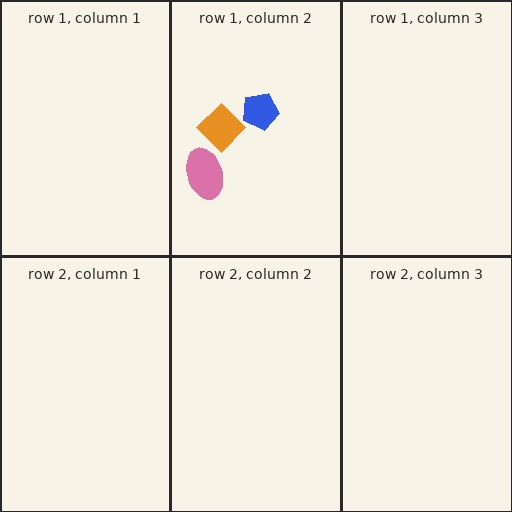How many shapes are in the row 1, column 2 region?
3.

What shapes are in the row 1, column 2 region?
The blue pentagon, the orange diamond, the pink ellipse.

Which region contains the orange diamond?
The row 1, column 2 region.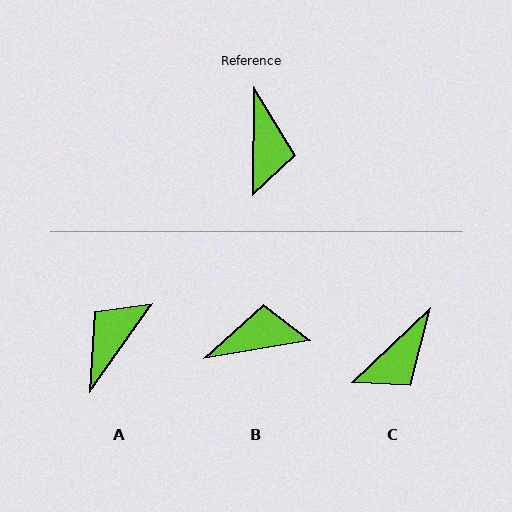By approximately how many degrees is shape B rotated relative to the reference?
Approximately 100 degrees counter-clockwise.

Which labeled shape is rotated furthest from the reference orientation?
A, about 145 degrees away.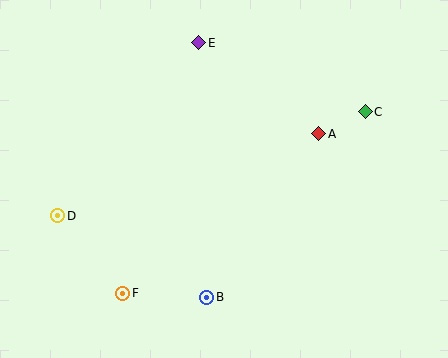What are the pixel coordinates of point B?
Point B is at (207, 297).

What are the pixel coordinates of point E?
Point E is at (199, 43).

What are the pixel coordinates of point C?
Point C is at (365, 112).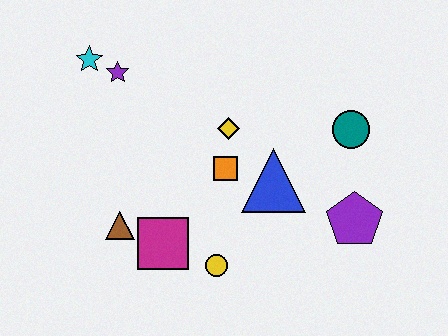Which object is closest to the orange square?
The yellow diamond is closest to the orange square.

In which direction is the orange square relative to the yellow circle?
The orange square is above the yellow circle.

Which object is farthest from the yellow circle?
The cyan star is farthest from the yellow circle.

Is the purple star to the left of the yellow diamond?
Yes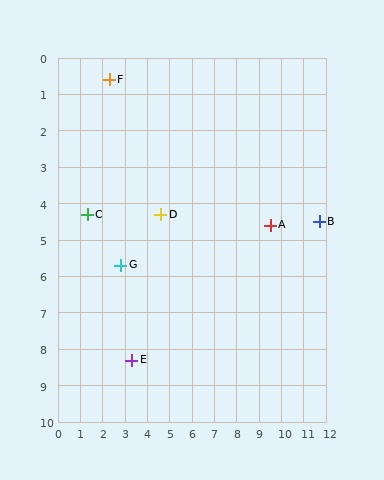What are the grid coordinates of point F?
Point F is at approximately (2.3, 0.6).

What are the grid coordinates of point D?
Point D is at approximately (4.6, 4.3).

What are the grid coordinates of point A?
Point A is at approximately (9.5, 4.6).